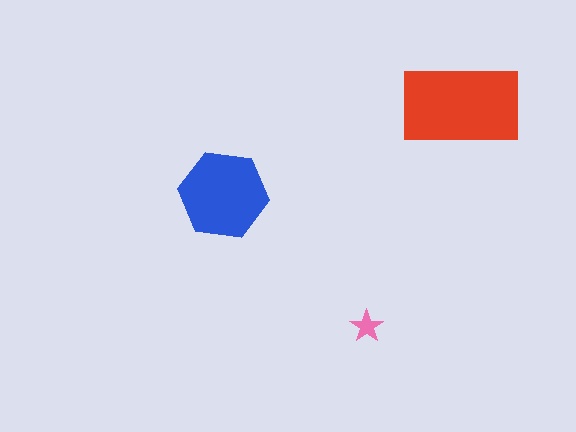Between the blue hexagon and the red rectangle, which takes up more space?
The red rectangle.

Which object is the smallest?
The pink star.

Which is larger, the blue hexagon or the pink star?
The blue hexagon.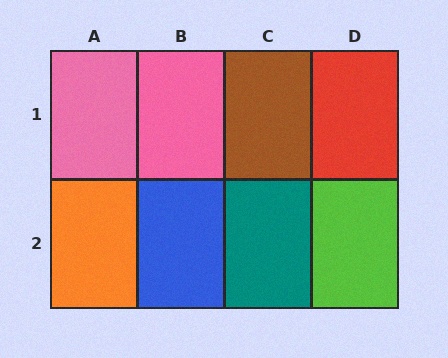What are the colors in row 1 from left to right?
Pink, pink, brown, red.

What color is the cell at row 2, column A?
Orange.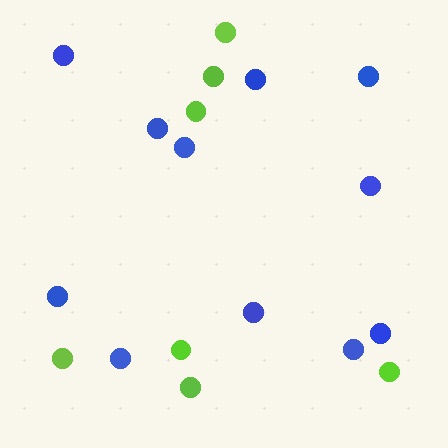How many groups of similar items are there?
There are 2 groups: one group of lime circles (7) and one group of blue circles (11).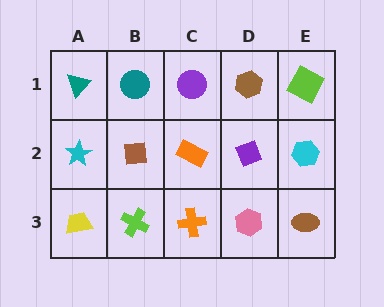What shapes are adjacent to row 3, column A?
A cyan star (row 2, column A), a lime cross (row 3, column B).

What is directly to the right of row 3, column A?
A lime cross.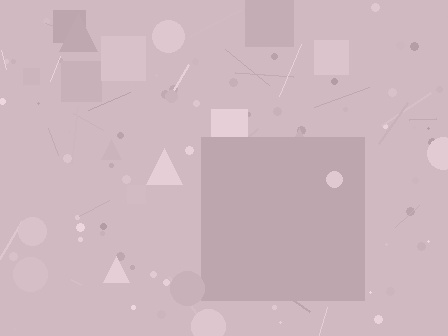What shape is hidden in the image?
A square is hidden in the image.